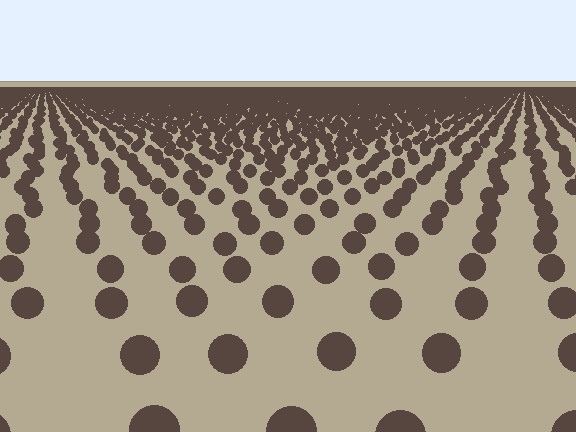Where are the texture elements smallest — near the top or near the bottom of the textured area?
Near the top.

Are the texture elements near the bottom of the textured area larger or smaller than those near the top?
Larger. Near the bottom, elements are closer to the viewer and appear at a bigger on-screen size.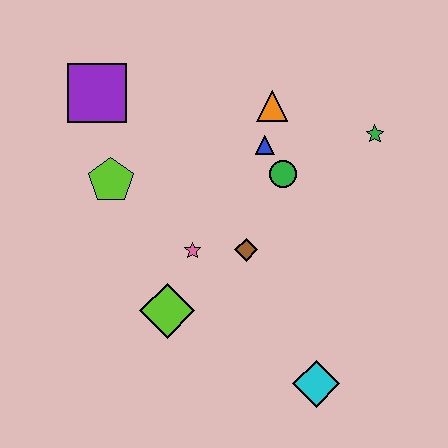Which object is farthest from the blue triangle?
The cyan diamond is farthest from the blue triangle.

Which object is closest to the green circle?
The blue triangle is closest to the green circle.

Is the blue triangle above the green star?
No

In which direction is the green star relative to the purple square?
The green star is to the right of the purple square.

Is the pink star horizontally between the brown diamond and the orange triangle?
No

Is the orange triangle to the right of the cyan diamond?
No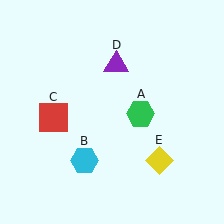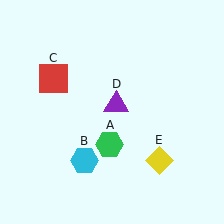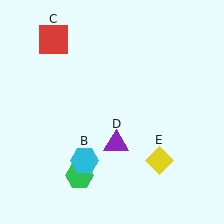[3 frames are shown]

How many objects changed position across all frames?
3 objects changed position: green hexagon (object A), red square (object C), purple triangle (object D).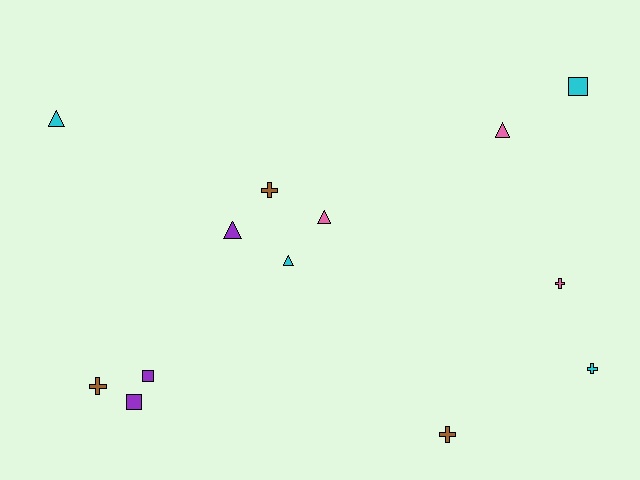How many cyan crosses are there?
There is 1 cyan cross.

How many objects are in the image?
There are 13 objects.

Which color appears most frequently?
Cyan, with 4 objects.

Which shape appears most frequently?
Cross, with 5 objects.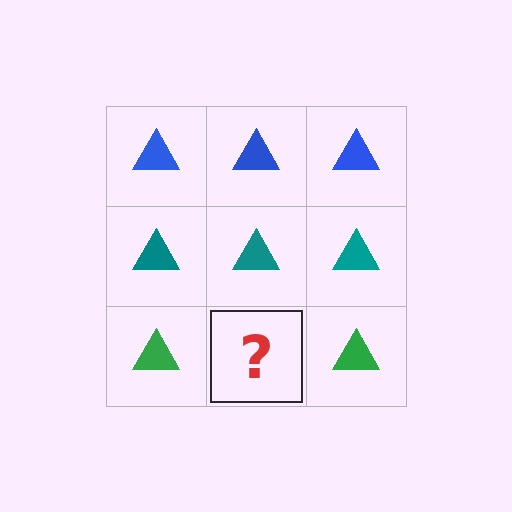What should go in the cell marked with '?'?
The missing cell should contain a green triangle.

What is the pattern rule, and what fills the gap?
The rule is that each row has a consistent color. The gap should be filled with a green triangle.